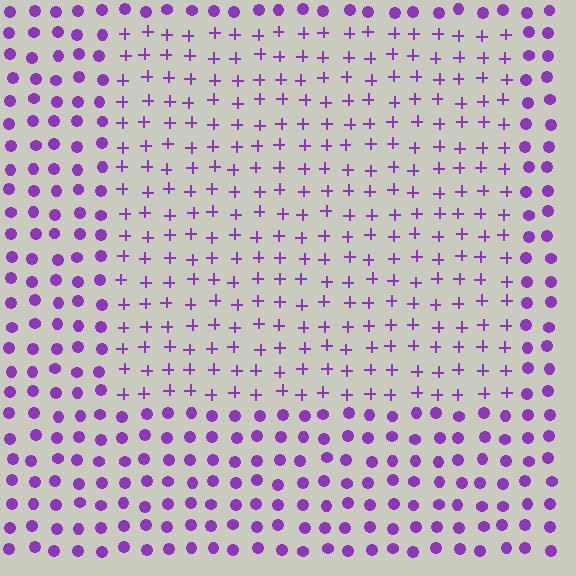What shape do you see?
I see a rectangle.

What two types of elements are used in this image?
The image uses plus signs inside the rectangle region and circles outside it.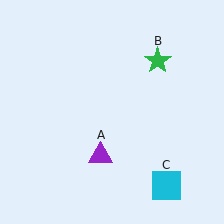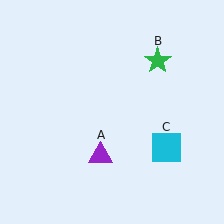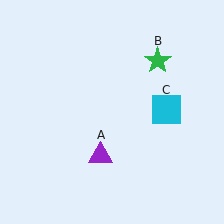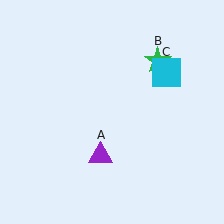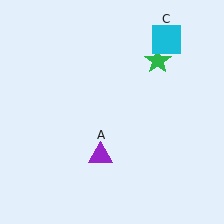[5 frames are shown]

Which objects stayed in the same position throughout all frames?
Purple triangle (object A) and green star (object B) remained stationary.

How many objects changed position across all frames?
1 object changed position: cyan square (object C).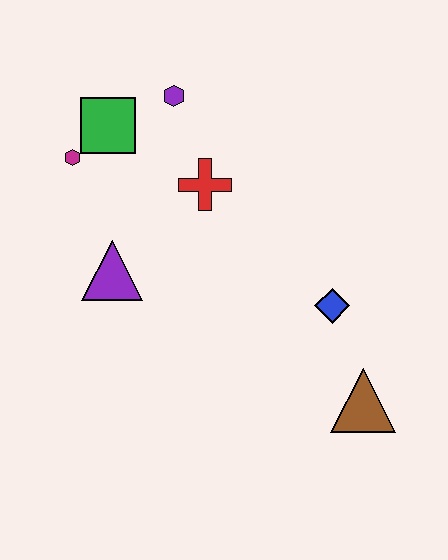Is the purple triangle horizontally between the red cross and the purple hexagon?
No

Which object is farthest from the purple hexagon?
The brown triangle is farthest from the purple hexagon.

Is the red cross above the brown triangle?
Yes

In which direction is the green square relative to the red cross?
The green square is to the left of the red cross.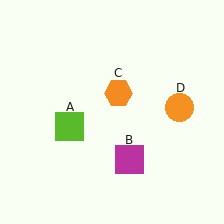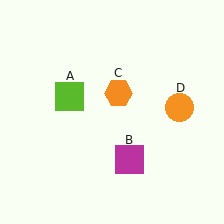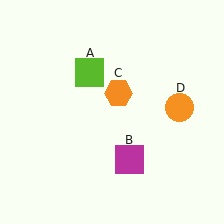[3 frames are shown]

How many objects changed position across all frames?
1 object changed position: lime square (object A).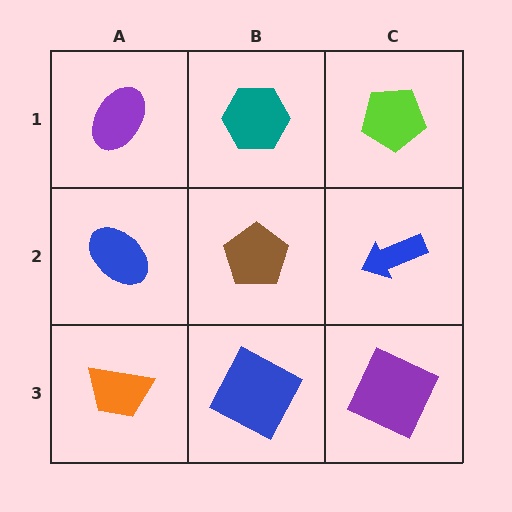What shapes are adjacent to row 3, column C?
A blue arrow (row 2, column C), a blue square (row 3, column B).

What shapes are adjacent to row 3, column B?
A brown pentagon (row 2, column B), an orange trapezoid (row 3, column A), a purple square (row 3, column C).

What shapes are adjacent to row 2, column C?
A lime pentagon (row 1, column C), a purple square (row 3, column C), a brown pentagon (row 2, column B).